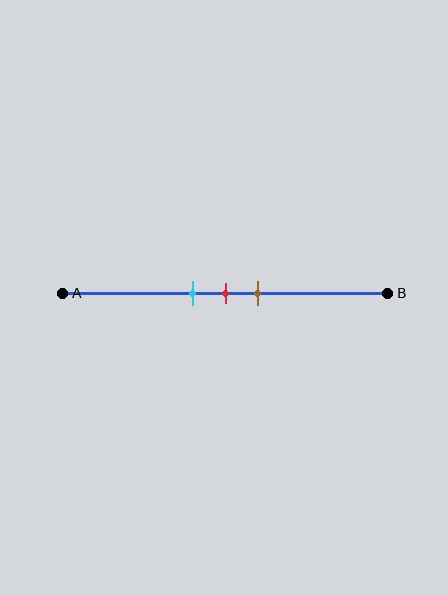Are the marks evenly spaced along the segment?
Yes, the marks are approximately evenly spaced.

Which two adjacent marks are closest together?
The cyan and red marks are the closest adjacent pair.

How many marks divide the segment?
There are 3 marks dividing the segment.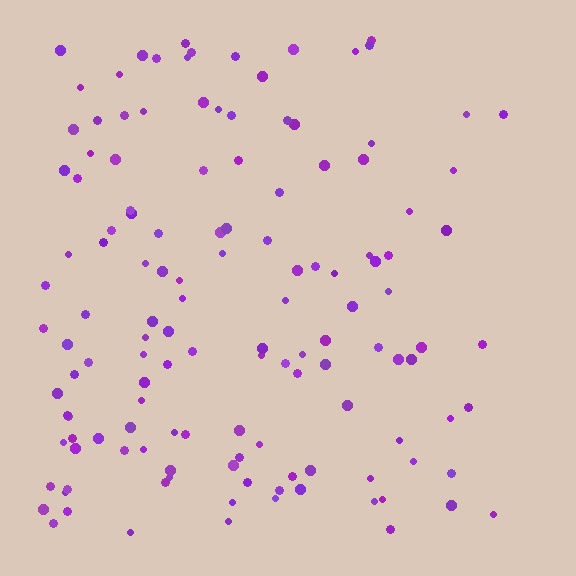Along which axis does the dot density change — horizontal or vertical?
Horizontal.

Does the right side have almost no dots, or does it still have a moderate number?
Still a moderate number, just noticeably fewer than the left.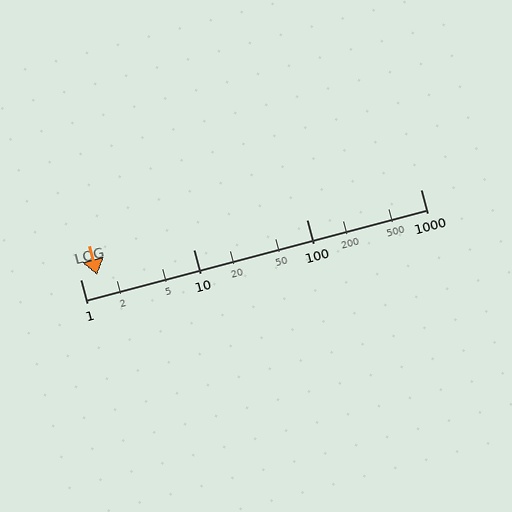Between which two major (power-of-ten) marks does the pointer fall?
The pointer is between 1 and 10.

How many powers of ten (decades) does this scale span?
The scale spans 3 decades, from 1 to 1000.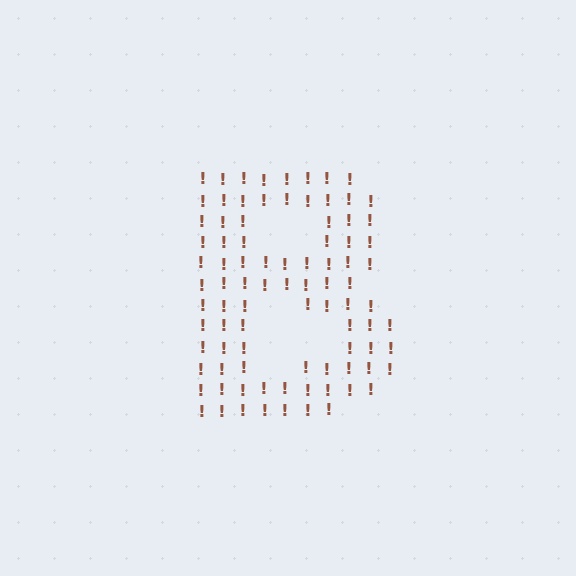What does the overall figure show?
The overall figure shows the letter B.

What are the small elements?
The small elements are exclamation marks.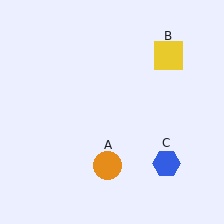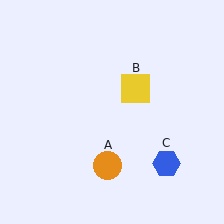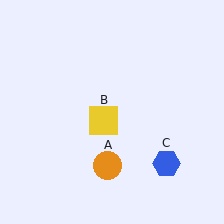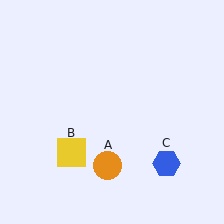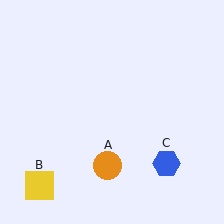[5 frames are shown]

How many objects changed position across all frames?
1 object changed position: yellow square (object B).